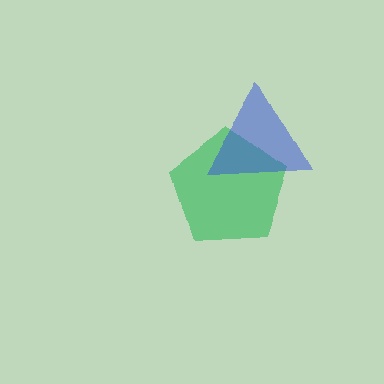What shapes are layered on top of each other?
The layered shapes are: a green pentagon, a blue triangle.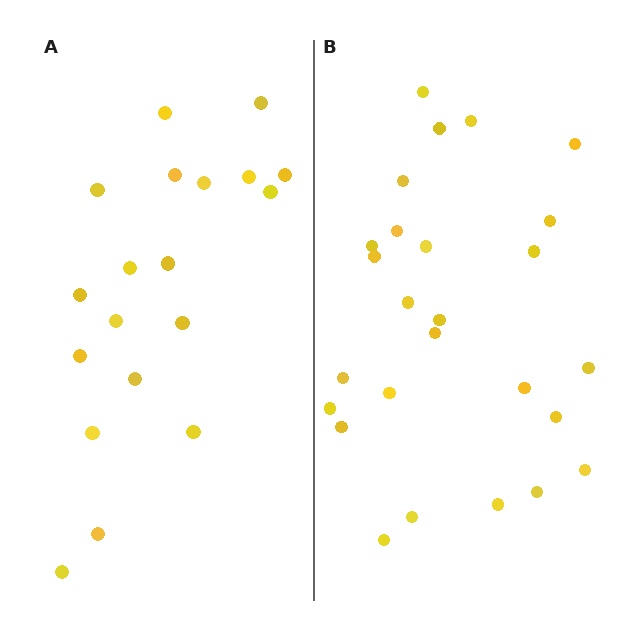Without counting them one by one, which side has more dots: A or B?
Region B (the right region) has more dots.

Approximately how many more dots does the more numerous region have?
Region B has roughly 8 or so more dots than region A.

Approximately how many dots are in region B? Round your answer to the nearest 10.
About 30 dots. (The exact count is 26, which rounds to 30.)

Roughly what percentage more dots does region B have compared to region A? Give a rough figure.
About 35% more.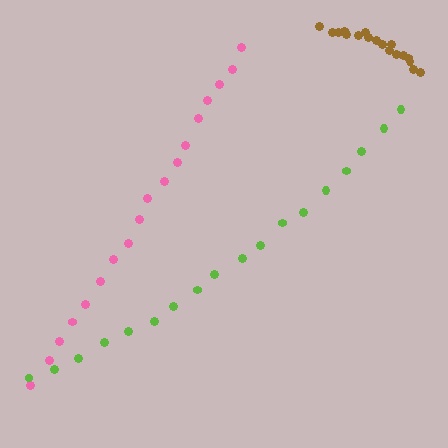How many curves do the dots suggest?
There are 3 distinct paths.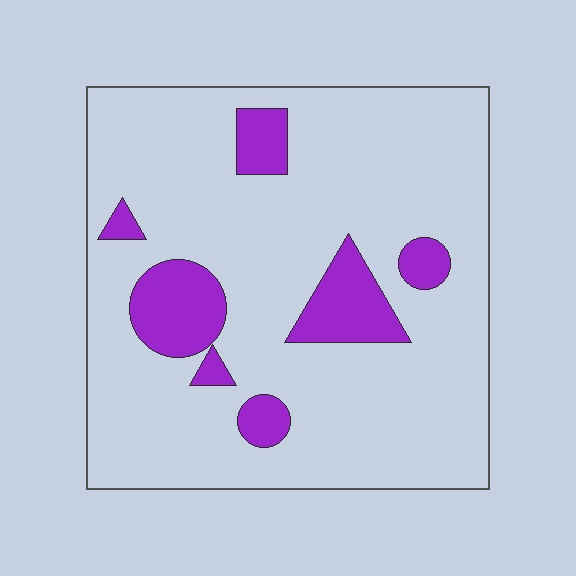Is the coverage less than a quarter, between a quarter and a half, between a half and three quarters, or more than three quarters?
Less than a quarter.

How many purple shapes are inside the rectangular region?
7.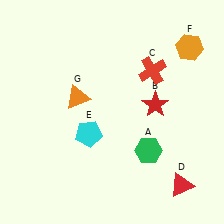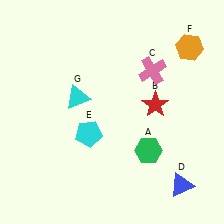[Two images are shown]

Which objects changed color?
C changed from red to pink. D changed from red to blue. G changed from orange to cyan.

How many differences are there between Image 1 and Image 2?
There are 3 differences between the two images.